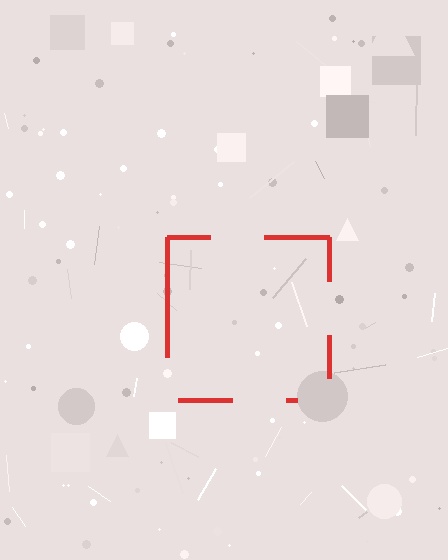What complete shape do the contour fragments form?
The contour fragments form a square.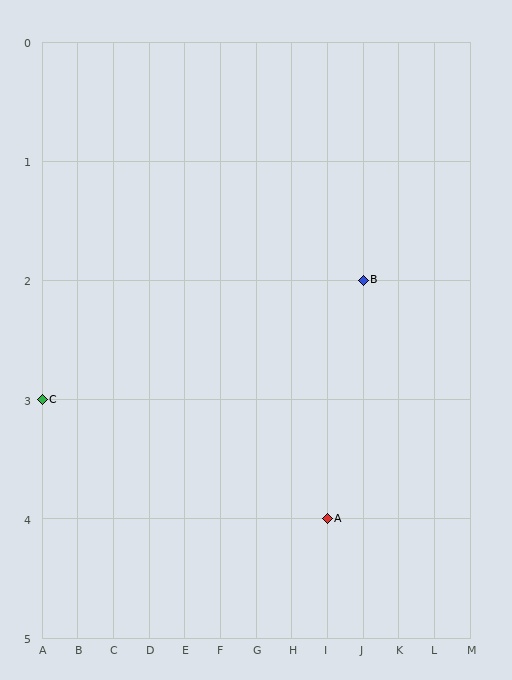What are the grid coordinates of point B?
Point B is at grid coordinates (J, 2).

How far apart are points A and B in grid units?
Points A and B are 1 column and 2 rows apart (about 2.2 grid units diagonally).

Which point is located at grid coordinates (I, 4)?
Point A is at (I, 4).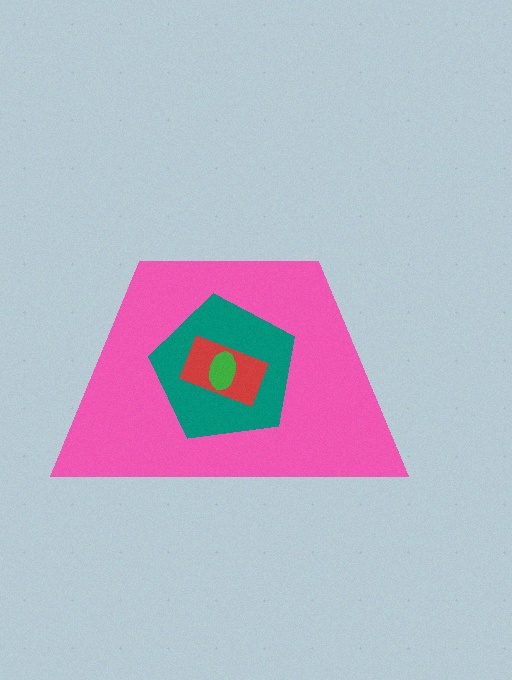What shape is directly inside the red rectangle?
The green ellipse.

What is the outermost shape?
The pink trapezoid.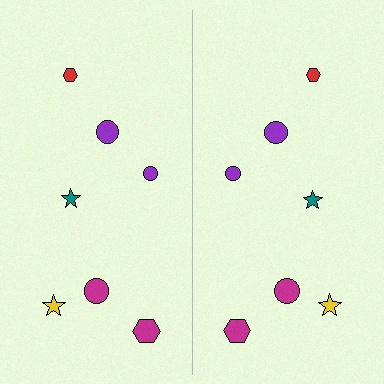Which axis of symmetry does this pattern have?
The pattern has a vertical axis of symmetry running through the center of the image.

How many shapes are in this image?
There are 14 shapes in this image.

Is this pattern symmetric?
Yes, this pattern has bilateral (reflection) symmetry.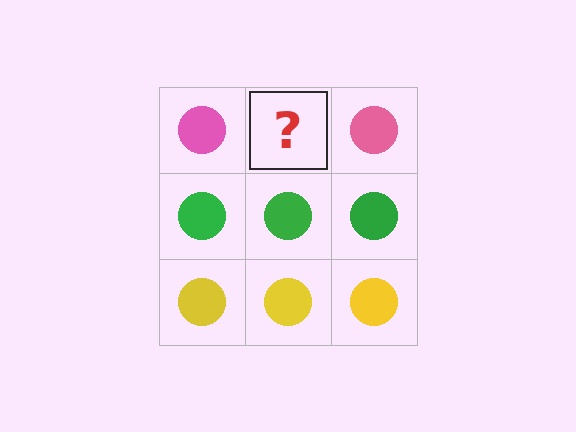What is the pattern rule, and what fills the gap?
The rule is that each row has a consistent color. The gap should be filled with a pink circle.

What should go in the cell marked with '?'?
The missing cell should contain a pink circle.